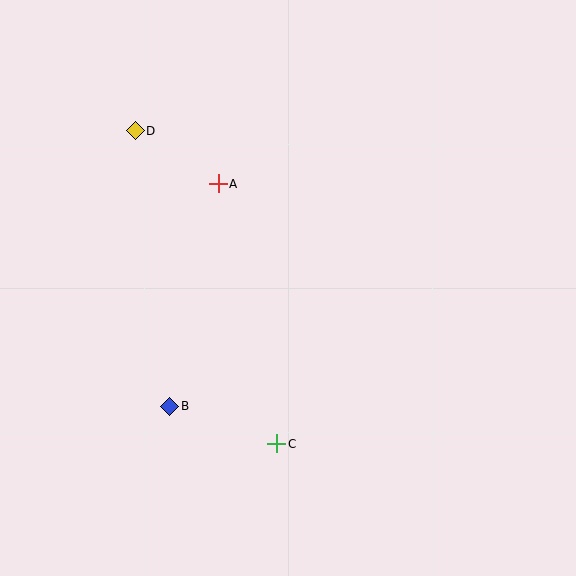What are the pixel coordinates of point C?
Point C is at (277, 444).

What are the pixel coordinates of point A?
Point A is at (218, 184).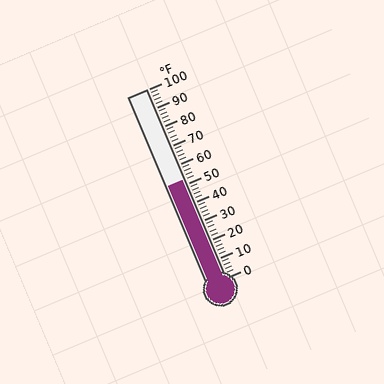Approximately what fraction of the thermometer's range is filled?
The thermometer is filled to approximately 50% of its range.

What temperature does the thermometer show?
The thermometer shows approximately 52°F.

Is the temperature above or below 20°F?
The temperature is above 20°F.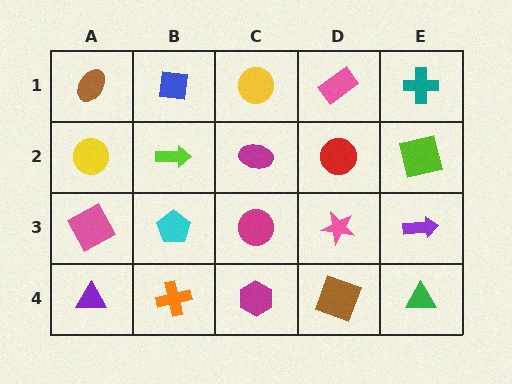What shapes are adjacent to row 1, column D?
A red circle (row 2, column D), a yellow circle (row 1, column C), a teal cross (row 1, column E).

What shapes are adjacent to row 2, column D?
A pink rectangle (row 1, column D), a pink star (row 3, column D), a magenta ellipse (row 2, column C), a lime square (row 2, column E).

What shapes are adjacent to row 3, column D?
A red circle (row 2, column D), a brown square (row 4, column D), a magenta circle (row 3, column C), a purple arrow (row 3, column E).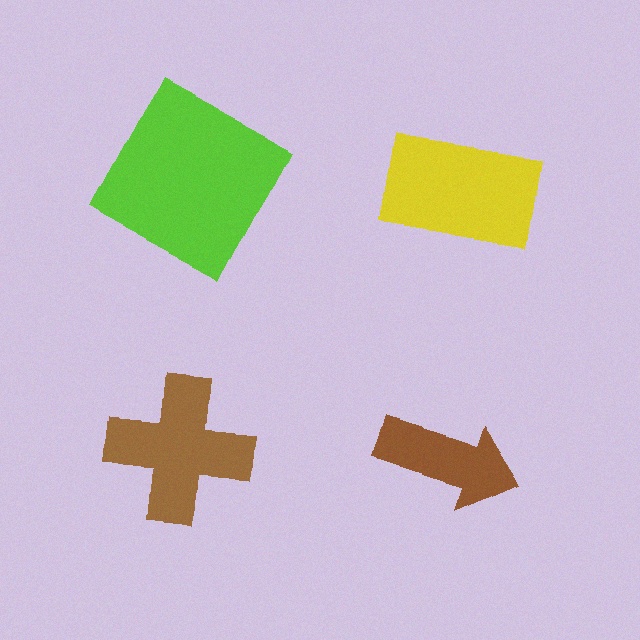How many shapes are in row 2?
2 shapes.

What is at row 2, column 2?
A brown arrow.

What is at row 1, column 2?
A yellow rectangle.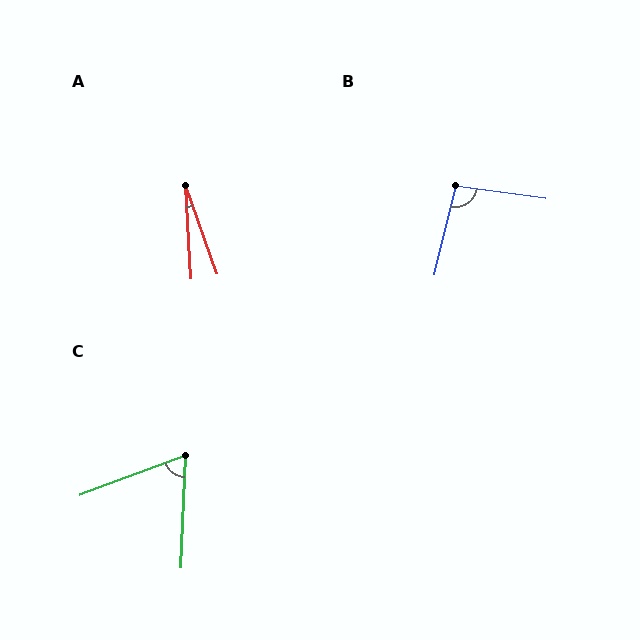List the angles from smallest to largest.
A (16°), C (67°), B (95°).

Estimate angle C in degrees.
Approximately 67 degrees.